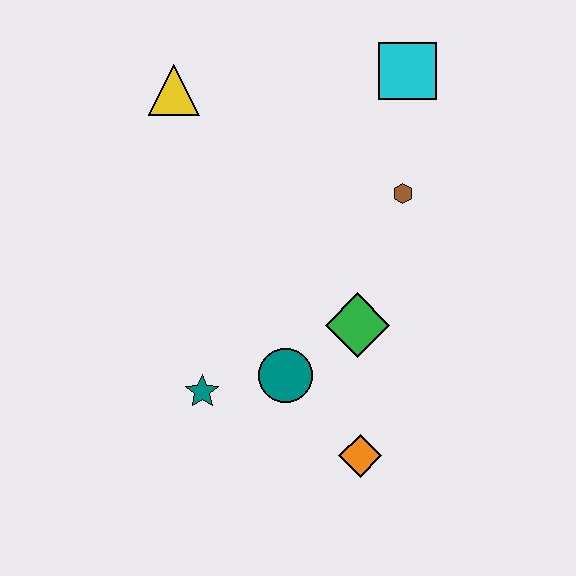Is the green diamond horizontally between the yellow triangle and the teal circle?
No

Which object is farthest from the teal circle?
The cyan square is farthest from the teal circle.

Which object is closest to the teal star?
The teal circle is closest to the teal star.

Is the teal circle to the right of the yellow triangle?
Yes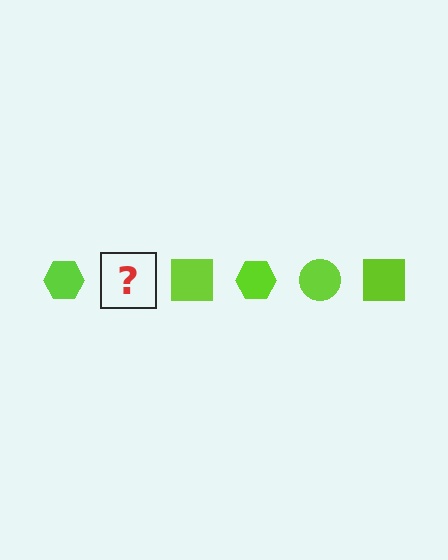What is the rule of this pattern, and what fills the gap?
The rule is that the pattern cycles through hexagon, circle, square shapes in lime. The gap should be filled with a lime circle.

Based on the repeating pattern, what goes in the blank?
The blank should be a lime circle.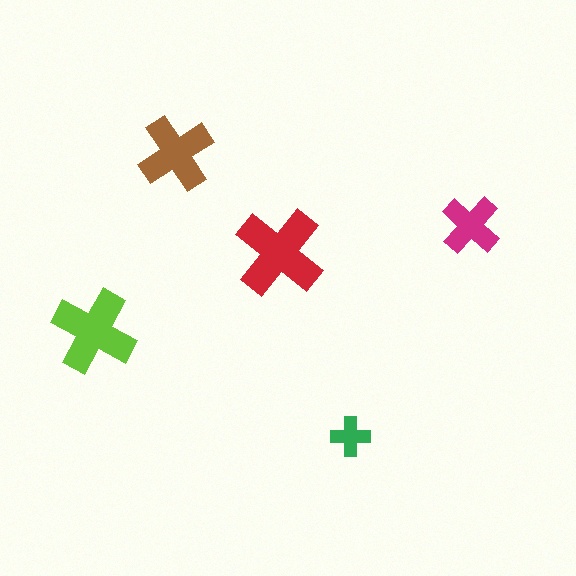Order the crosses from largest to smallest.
the red one, the lime one, the brown one, the magenta one, the green one.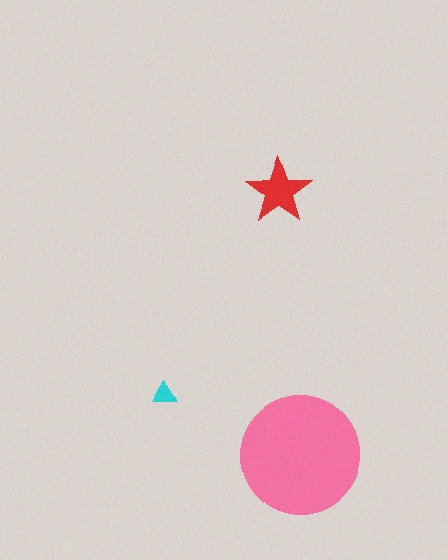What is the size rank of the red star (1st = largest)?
2nd.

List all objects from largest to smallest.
The pink circle, the red star, the cyan triangle.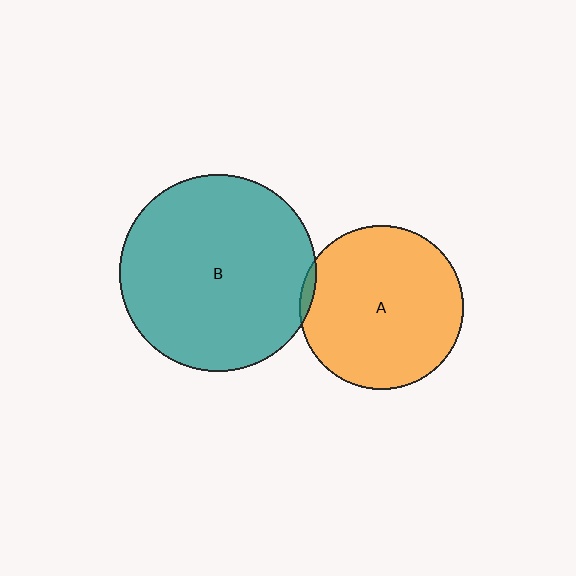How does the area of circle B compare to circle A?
Approximately 1.5 times.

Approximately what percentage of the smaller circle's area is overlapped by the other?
Approximately 5%.